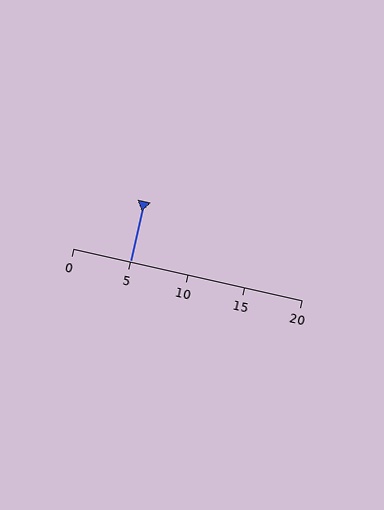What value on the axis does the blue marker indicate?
The marker indicates approximately 5.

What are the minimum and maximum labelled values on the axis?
The axis runs from 0 to 20.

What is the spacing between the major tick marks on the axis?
The major ticks are spaced 5 apart.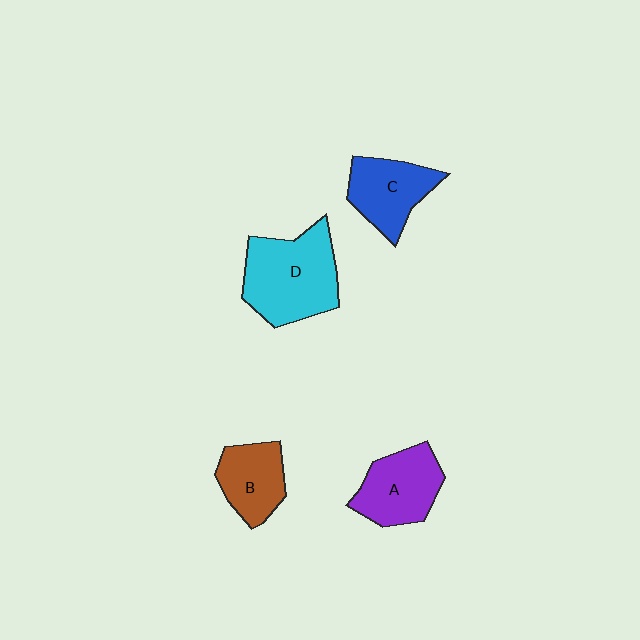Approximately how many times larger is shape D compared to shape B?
Approximately 1.7 times.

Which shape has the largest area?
Shape D (cyan).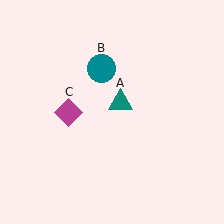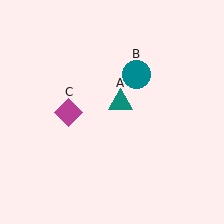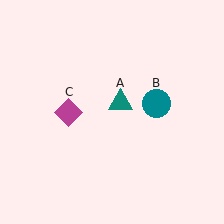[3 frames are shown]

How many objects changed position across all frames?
1 object changed position: teal circle (object B).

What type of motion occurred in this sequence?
The teal circle (object B) rotated clockwise around the center of the scene.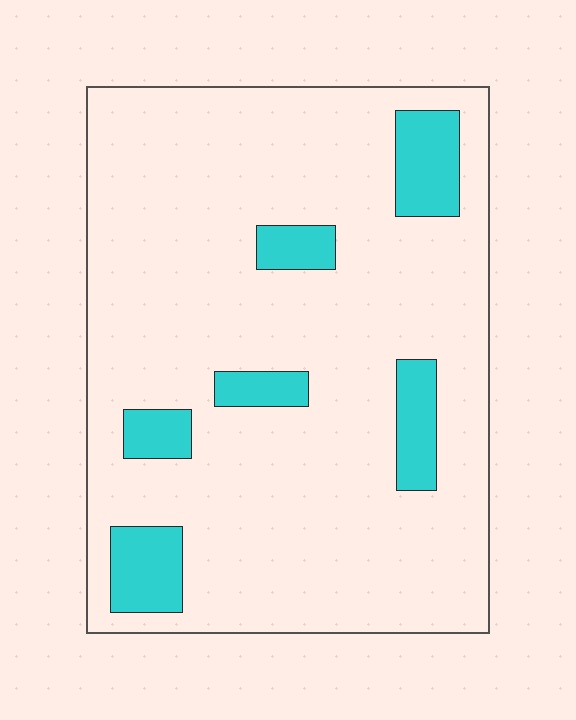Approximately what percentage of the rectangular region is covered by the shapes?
Approximately 15%.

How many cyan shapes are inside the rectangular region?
6.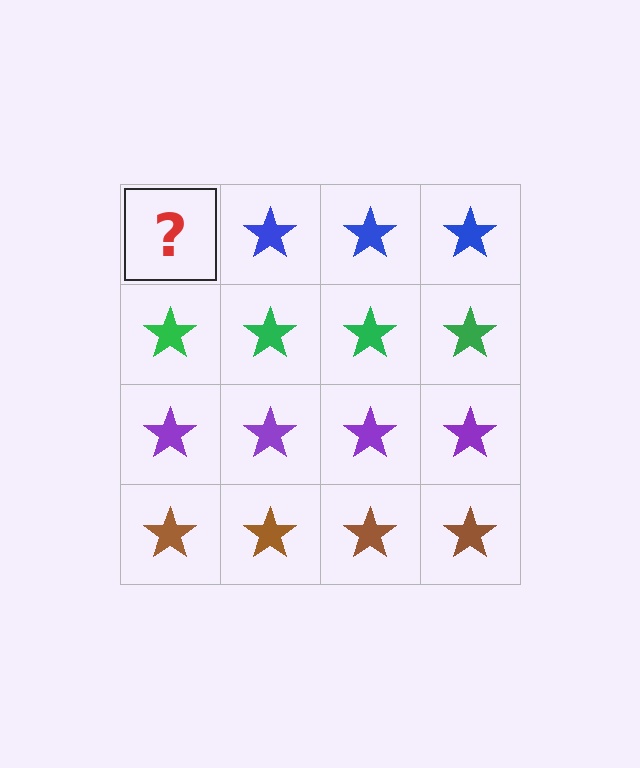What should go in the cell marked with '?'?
The missing cell should contain a blue star.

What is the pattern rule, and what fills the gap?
The rule is that each row has a consistent color. The gap should be filled with a blue star.